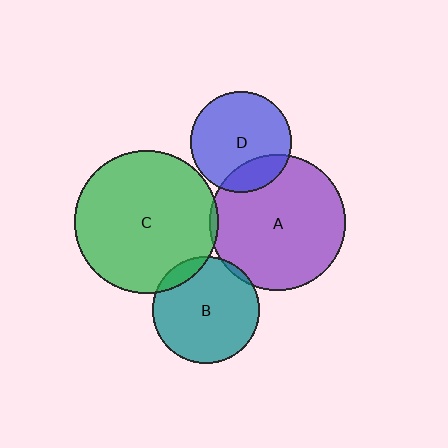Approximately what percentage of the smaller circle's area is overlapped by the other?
Approximately 20%.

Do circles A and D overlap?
Yes.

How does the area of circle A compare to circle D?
Approximately 1.8 times.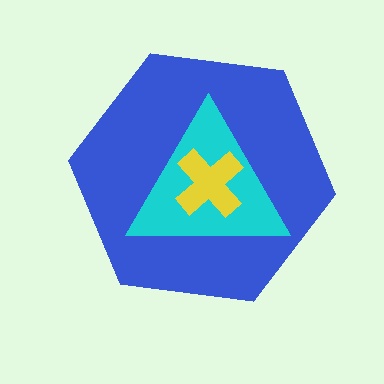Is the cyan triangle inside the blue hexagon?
Yes.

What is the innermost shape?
The yellow cross.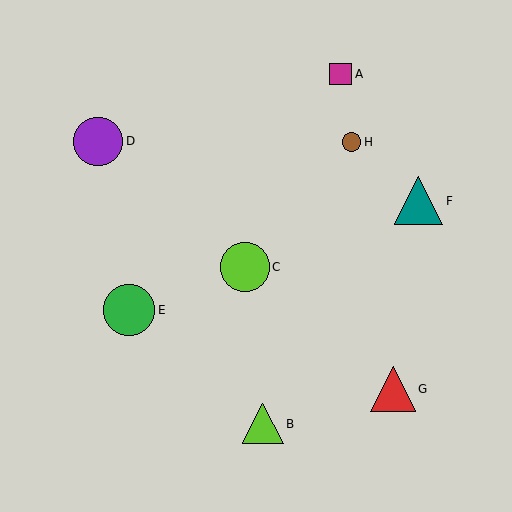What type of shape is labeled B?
Shape B is a lime triangle.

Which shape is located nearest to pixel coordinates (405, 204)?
The teal triangle (labeled F) at (419, 201) is nearest to that location.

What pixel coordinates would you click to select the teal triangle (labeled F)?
Click at (419, 201) to select the teal triangle F.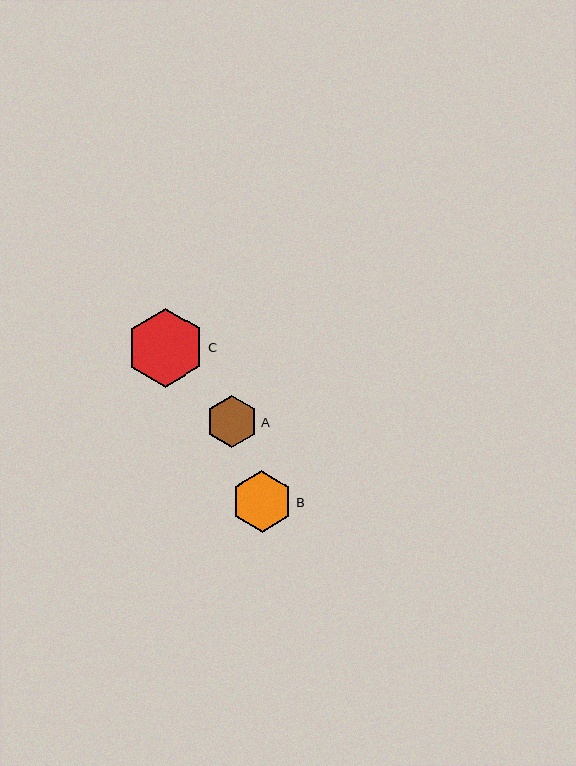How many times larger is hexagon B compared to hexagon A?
Hexagon B is approximately 1.2 times the size of hexagon A.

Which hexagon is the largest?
Hexagon C is the largest with a size of approximately 79 pixels.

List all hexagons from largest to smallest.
From largest to smallest: C, B, A.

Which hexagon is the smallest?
Hexagon A is the smallest with a size of approximately 52 pixels.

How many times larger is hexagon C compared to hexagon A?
Hexagon C is approximately 1.5 times the size of hexagon A.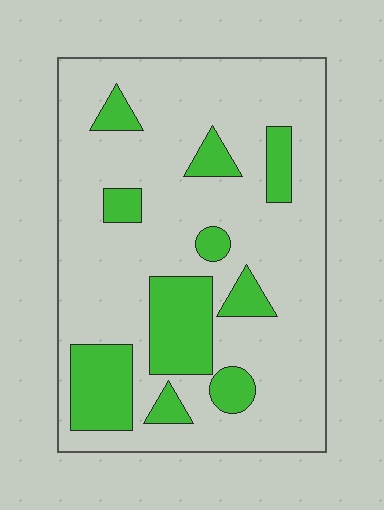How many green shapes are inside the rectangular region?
10.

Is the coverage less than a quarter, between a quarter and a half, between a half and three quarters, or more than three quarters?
Less than a quarter.